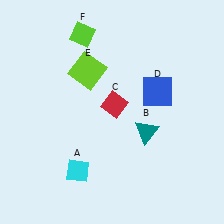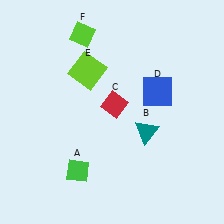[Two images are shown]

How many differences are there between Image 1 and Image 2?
There is 1 difference between the two images.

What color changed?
The diamond (A) changed from cyan in Image 1 to green in Image 2.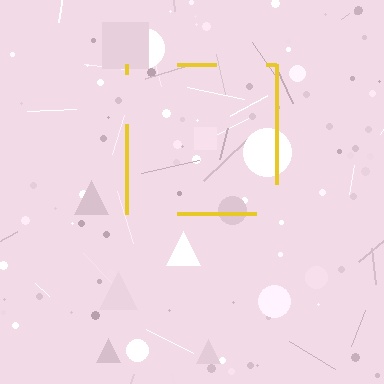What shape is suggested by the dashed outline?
The dashed outline suggests a square.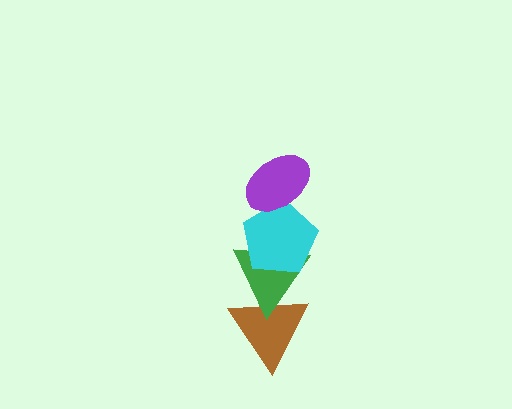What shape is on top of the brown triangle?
The green triangle is on top of the brown triangle.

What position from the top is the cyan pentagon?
The cyan pentagon is 2nd from the top.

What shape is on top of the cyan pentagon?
The purple ellipse is on top of the cyan pentagon.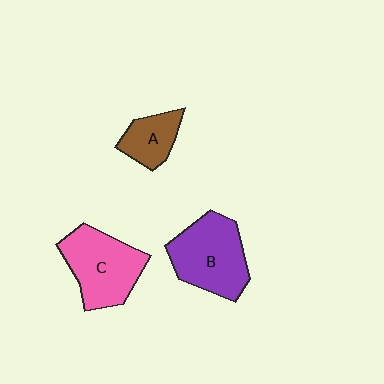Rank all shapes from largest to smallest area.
From largest to smallest: B (purple), C (pink), A (brown).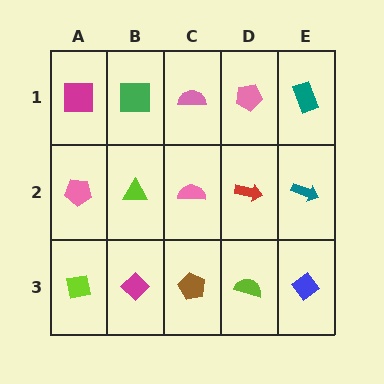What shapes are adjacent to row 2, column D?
A pink pentagon (row 1, column D), a lime semicircle (row 3, column D), a pink semicircle (row 2, column C), a teal arrow (row 2, column E).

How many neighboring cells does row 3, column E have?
2.